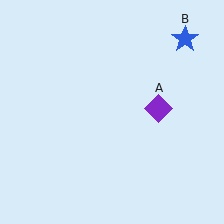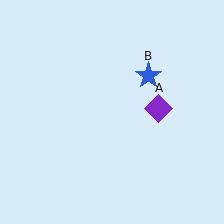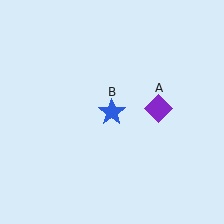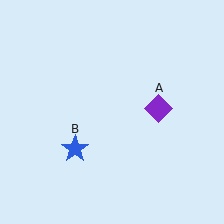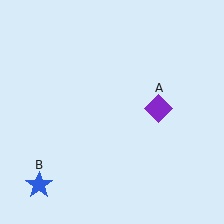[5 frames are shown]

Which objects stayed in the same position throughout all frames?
Purple diamond (object A) remained stationary.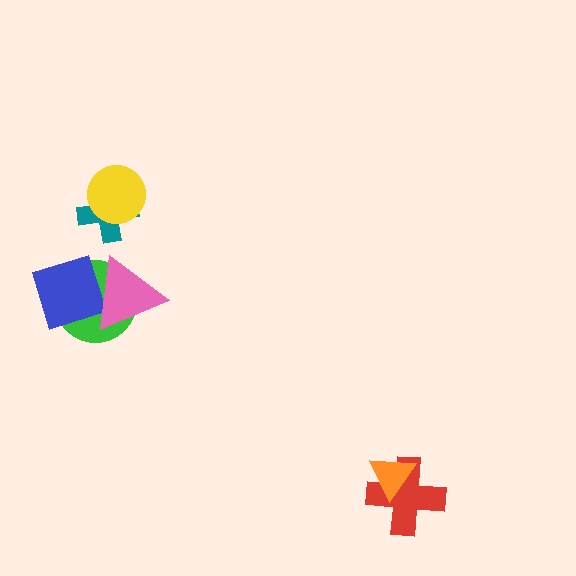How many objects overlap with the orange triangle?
1 object overlaps with the orange triangle.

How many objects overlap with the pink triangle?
2 objects overlap with the pink triangle.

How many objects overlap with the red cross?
1 object overlaps with the red cross.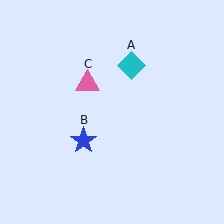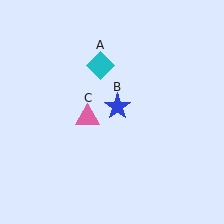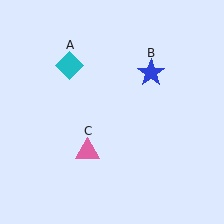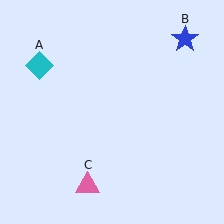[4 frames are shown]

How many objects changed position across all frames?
3 objects changed position: cyan diamond (object A), blue star (object B), pink triangle (object C).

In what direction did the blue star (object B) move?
The blue star (object B) moved up and to the right.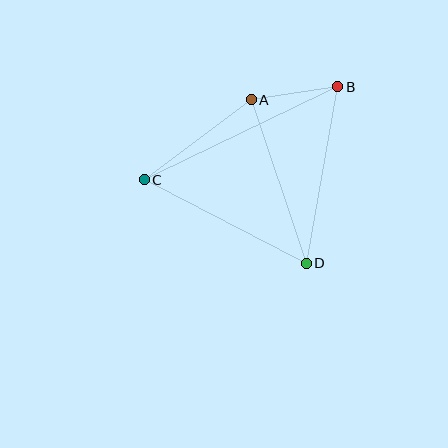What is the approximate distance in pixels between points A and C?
The distance between A and C is approximately 134 pixels.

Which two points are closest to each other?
Points A and B are closest to each other.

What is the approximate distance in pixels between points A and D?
The distance between A and D is approximately 172 pixels.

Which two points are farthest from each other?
Points B and C are farthest from each other.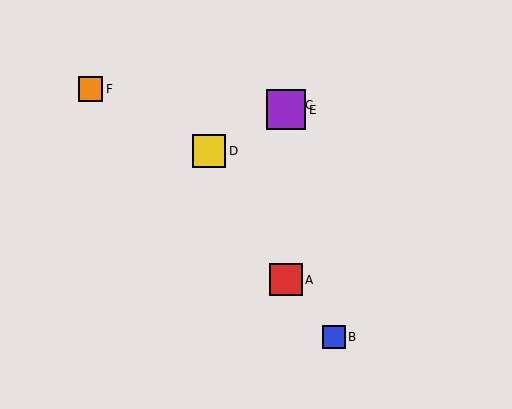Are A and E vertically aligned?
Yes, both are at x≈286.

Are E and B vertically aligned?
No, E is at x≈286 and B is at x≈334.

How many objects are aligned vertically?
3 objects (A, C, E) are aligned vertically.